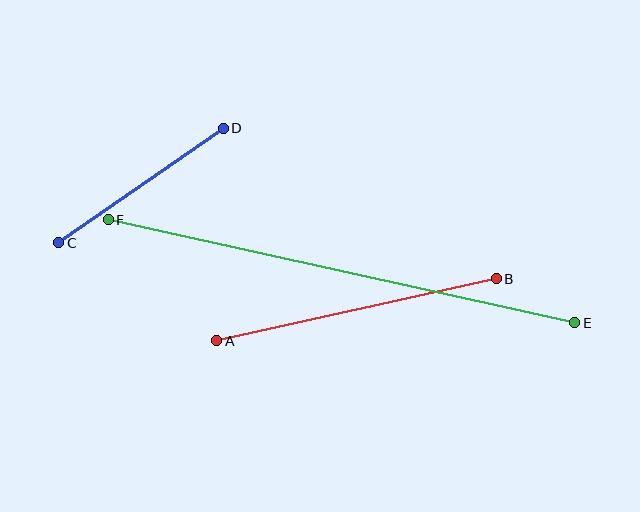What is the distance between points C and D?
The distance is approximately 200 pixels.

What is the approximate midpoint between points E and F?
The midpoint is at approximately (342, 271) pixels.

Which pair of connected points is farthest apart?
Points E and F are farthest apart.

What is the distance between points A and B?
The distance is approximately 286 pixels.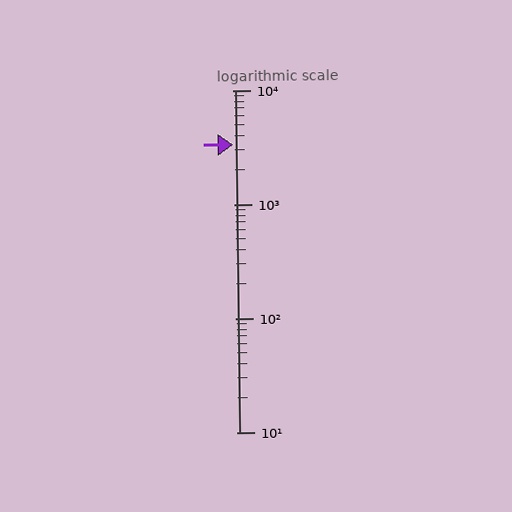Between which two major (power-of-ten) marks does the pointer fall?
The pointer is between 1000 and 10000.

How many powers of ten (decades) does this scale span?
The scale spans 3 decades, from 10 to 10000.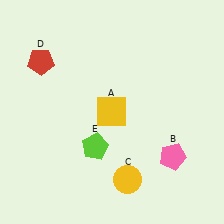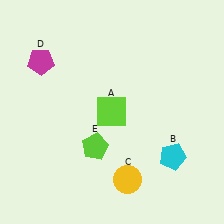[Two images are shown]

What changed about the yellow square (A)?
In Image 1, A is yellow. In Image 2, it changed to lime.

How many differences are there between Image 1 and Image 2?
There are 3 differences between the two images.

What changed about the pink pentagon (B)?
In Image 1, B is pink. In Image 2, it changed to cyan.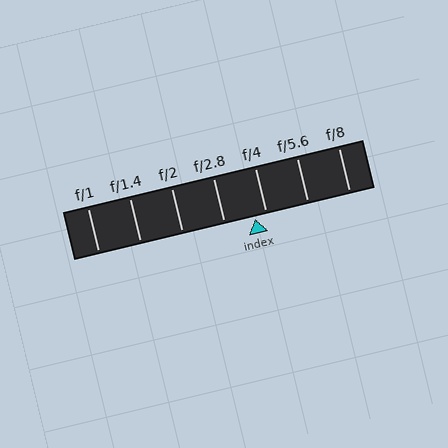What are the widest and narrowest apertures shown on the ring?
The widest aperture shown is f/1 and the narrowest is f/8.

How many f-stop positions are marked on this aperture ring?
There are 7 f-stop positions marked.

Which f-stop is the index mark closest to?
The index mark is closest to f/4.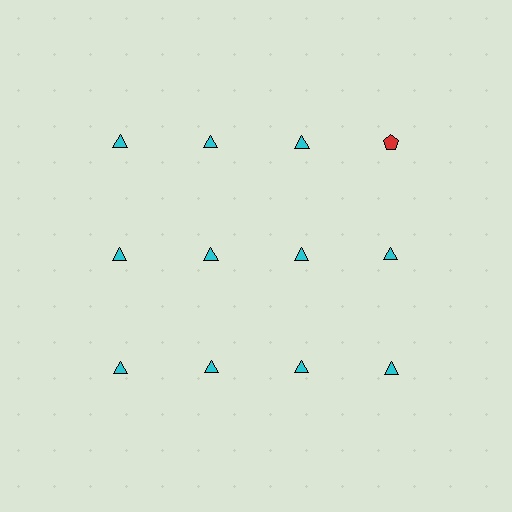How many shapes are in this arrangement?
There are 12 shapes arranged in a grid pattern.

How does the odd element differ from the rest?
It differs in both color (red instead of cyan) and shape (pentagon instead of triangle).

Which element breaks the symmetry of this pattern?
The red pentagon in the top row, second from right column breaks the symmetry. All other shapes are cyan triangles.